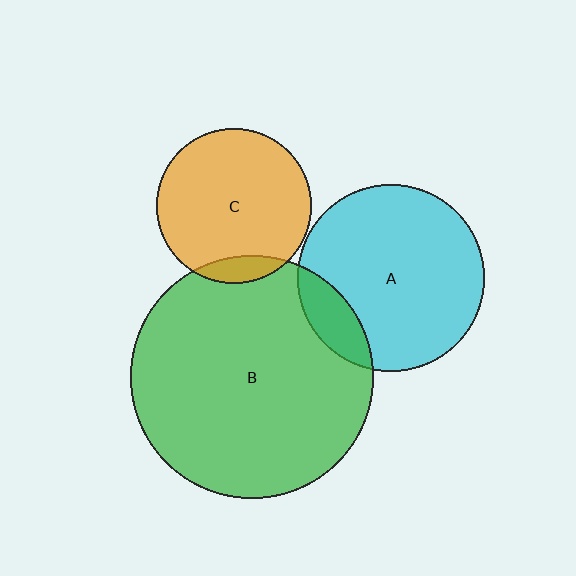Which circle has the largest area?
Circle B (green).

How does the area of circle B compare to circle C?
Approximately 2.4 times.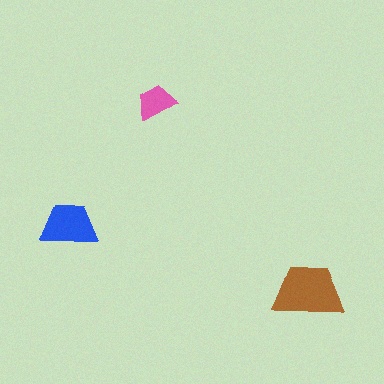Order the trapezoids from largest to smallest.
the brown one, the blue one, the pink one.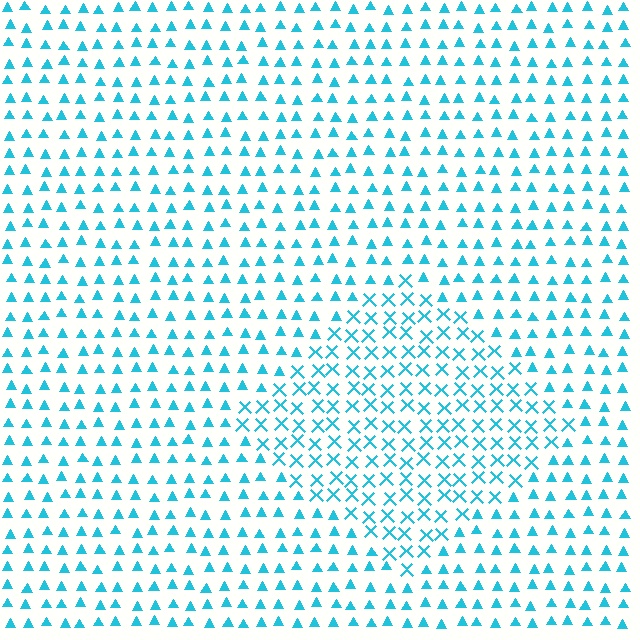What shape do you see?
I see a diamond.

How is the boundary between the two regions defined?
The boundary is defined by a change in element shape: X marks inside vs. triangles outside. All elements share the same color and spacing.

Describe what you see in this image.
The image is filled with small cyan elements arranged in a uniform grid. A diamond-shaped region contains X marks, while the surrounding area contains triangles. The boundary is defined purely by the change in element shape.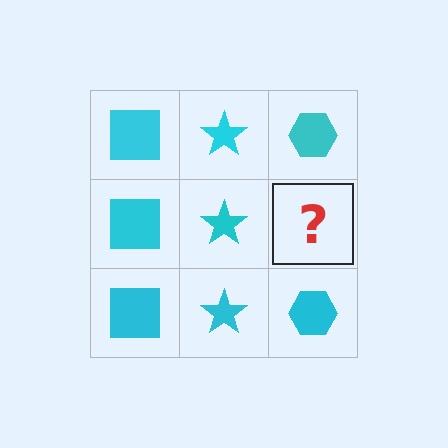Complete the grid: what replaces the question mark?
The question mark should be replaced with a cyan hexagon.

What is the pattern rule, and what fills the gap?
The rule is that each column has a consistent shape. The gap should be filled with a cyan hexagon.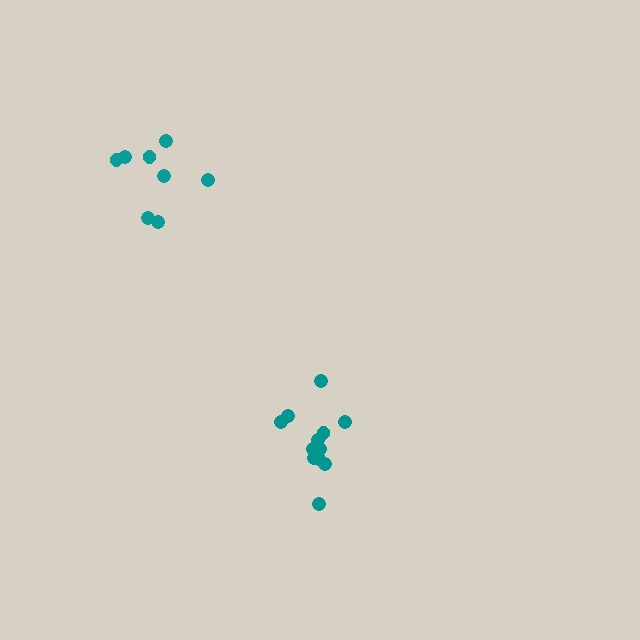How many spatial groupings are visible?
There are 2 spatial groupings.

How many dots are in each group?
Group 1: 12 dots, Group 2: 8 dots (20 total).